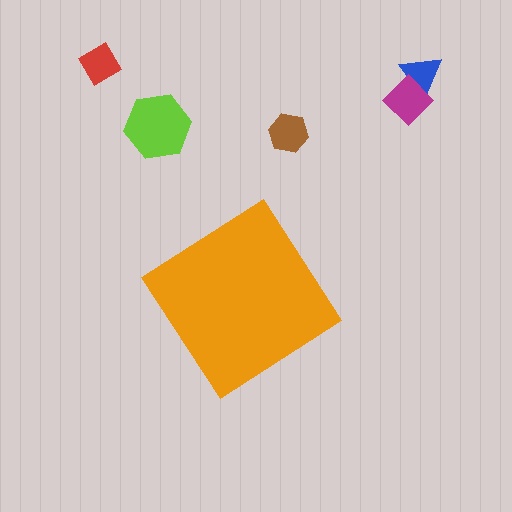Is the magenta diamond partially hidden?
No, the magenta diamond is fully visible.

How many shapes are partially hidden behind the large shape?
0 shapes are partially hidden.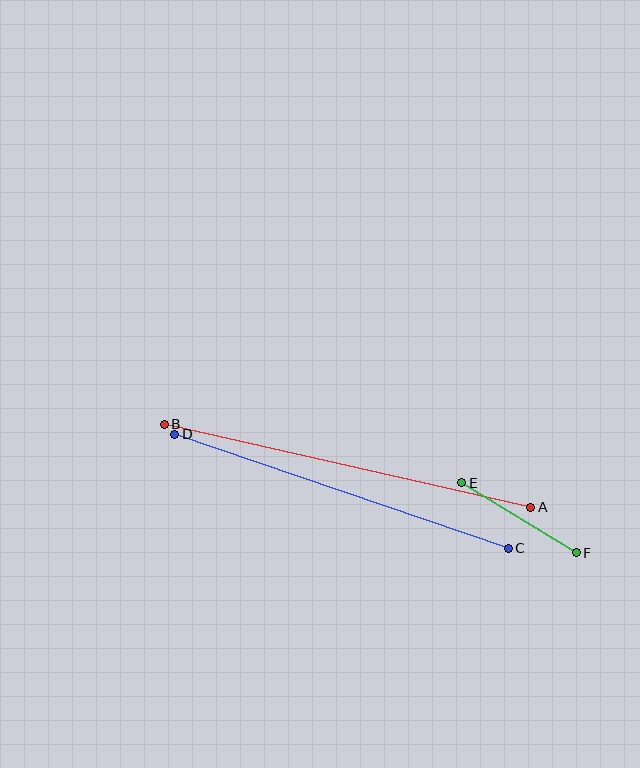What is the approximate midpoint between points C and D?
The midpoint is at approximately (341, 491) pixels.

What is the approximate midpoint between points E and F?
The midpoint is at approximately (519, 518) pixels.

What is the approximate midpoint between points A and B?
The midpoint is at approximately (348, 466) pixels.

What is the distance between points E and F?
The distance is approximately 134 pixels.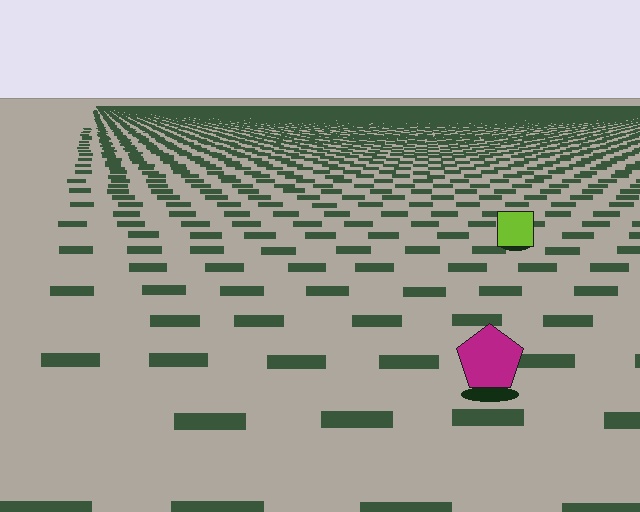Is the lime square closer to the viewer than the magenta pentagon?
No. The magenta pentagon is closer — you can tell from the texture gradient: the ground texture is coarser near it.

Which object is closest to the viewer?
The magenta pentagon is closest. The texture marks near it are larger and more spread out.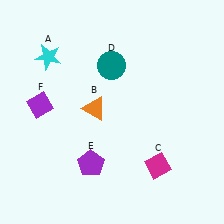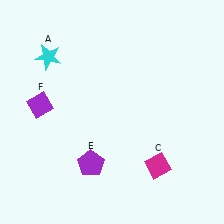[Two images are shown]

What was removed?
The orange triangle (B), the teal circle (D) were removed in Image 2.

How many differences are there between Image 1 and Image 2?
There are 2 differences between the two images.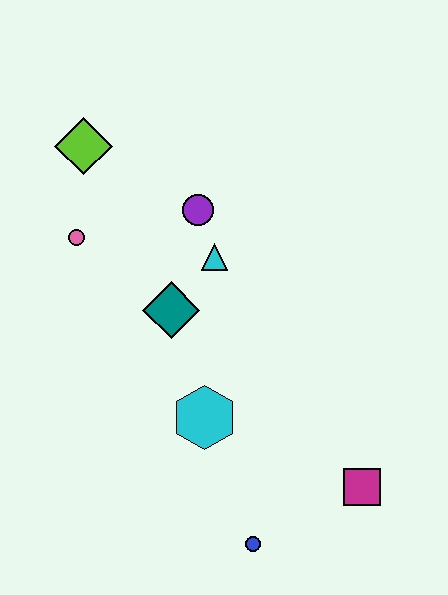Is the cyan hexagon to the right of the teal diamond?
Yes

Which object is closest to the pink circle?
The lime diamond is closest to the pink circle.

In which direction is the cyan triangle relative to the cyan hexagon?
The cyan triangle is above the cyan hexagon.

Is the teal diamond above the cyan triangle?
No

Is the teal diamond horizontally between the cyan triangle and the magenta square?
No